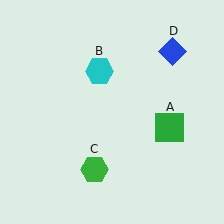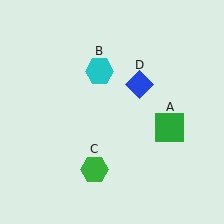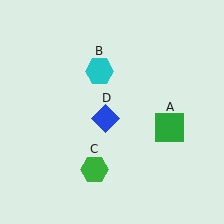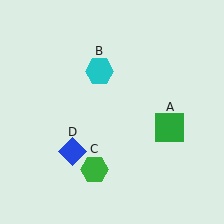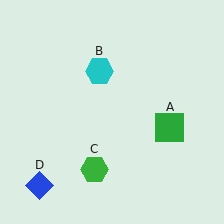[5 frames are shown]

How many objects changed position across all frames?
1 object changed position: blue diamond (object D).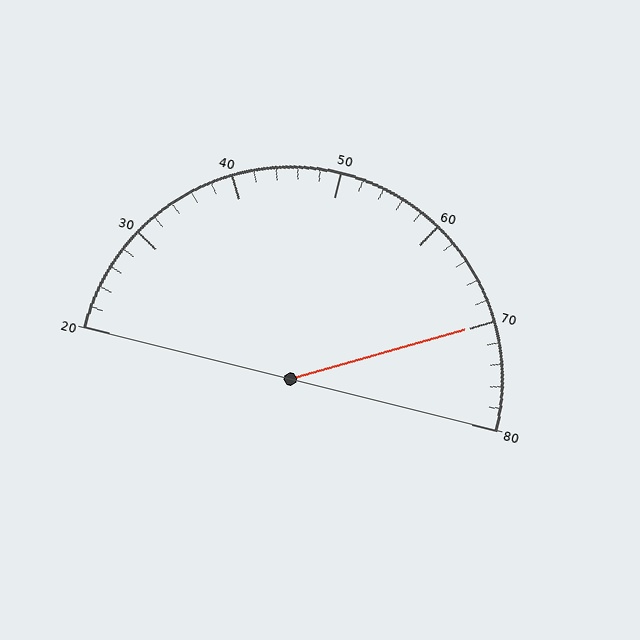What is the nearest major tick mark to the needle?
The nearest major tick mark is 70.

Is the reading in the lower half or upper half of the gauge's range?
The reading is in the upper half of the range (20 to 80).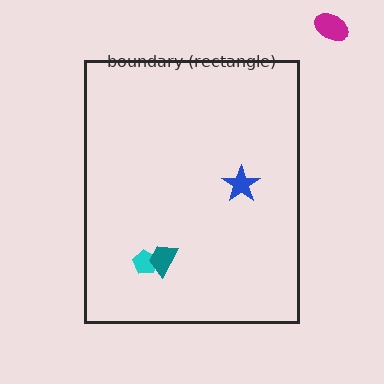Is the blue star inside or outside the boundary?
Inside.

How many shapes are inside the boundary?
3 inside, 1 outside.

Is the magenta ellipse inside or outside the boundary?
Outside.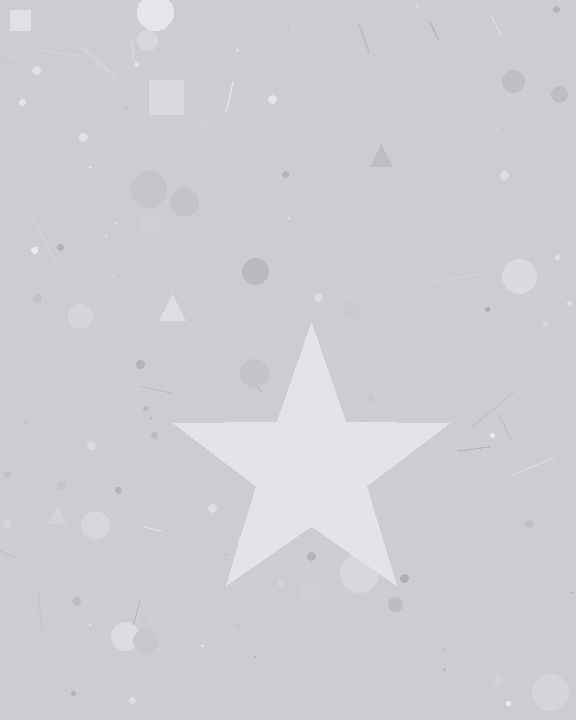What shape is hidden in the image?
A star is hidden in the image.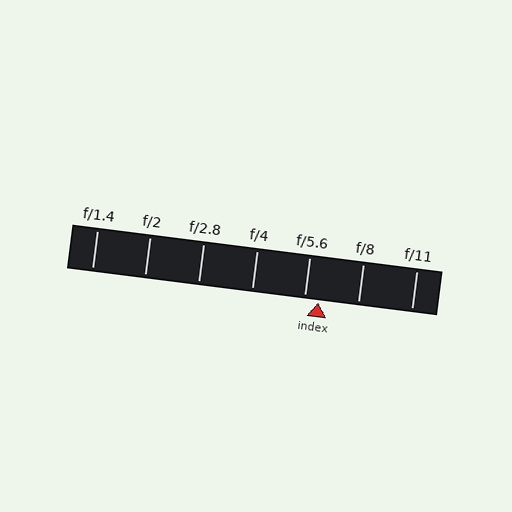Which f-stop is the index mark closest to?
The index mark is closest to f/5.6.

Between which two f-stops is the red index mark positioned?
The index mark is between f/5.6 and f/8.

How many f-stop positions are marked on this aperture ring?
There are 7 f-stop positions marked.